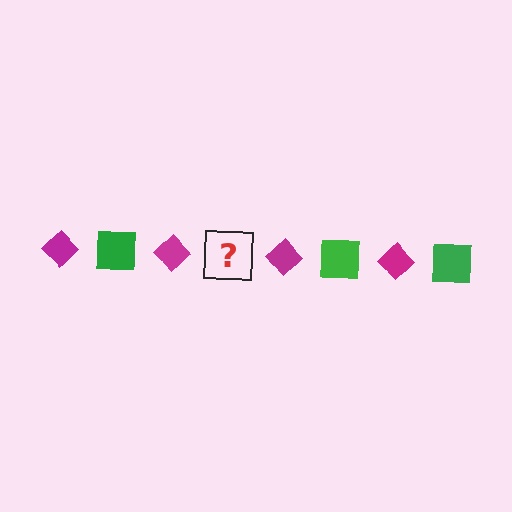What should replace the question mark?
The question mark should be replaced with a green square.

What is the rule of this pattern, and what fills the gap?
The rule is that the pattern alternates between magenta diamond and green square. The gap should be filled with a green square.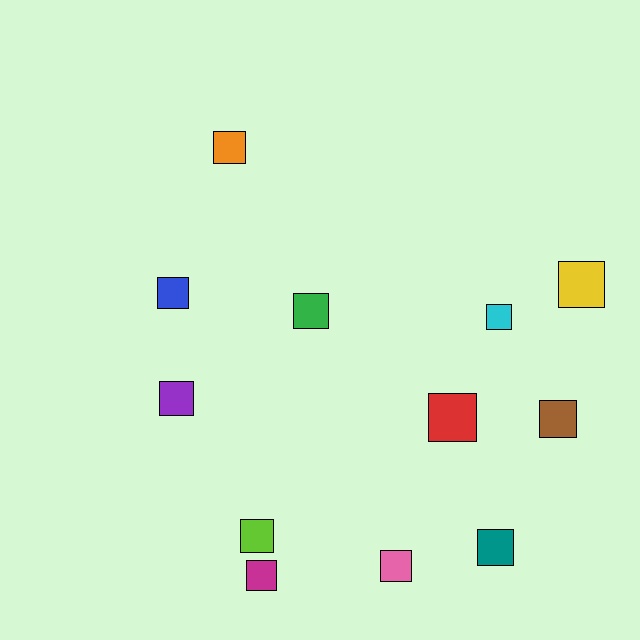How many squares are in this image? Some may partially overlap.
There are 12 squares.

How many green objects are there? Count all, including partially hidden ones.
There is 1 green object.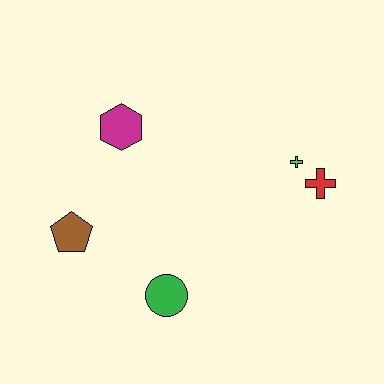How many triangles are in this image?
There are no triangles.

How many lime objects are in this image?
There is 1 lime object.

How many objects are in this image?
There are 5 objects.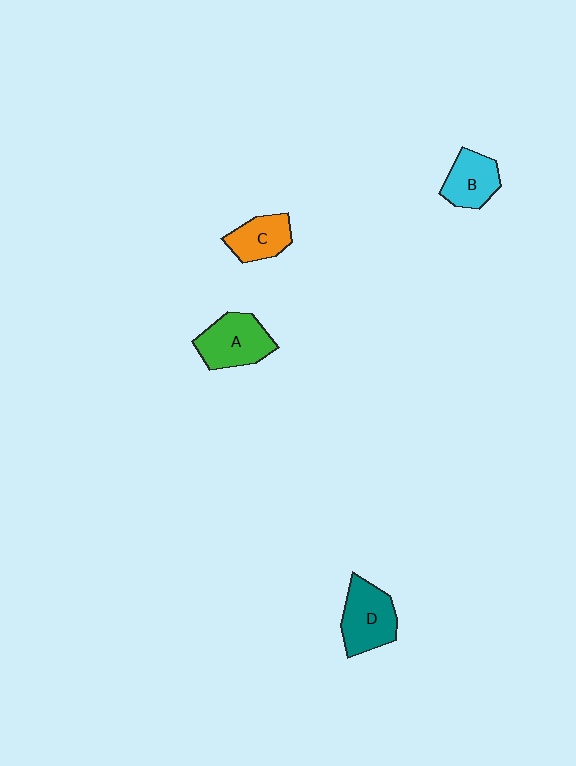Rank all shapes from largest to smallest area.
From largest to smallest: D (teal), A (green), B (cyan), C (orange).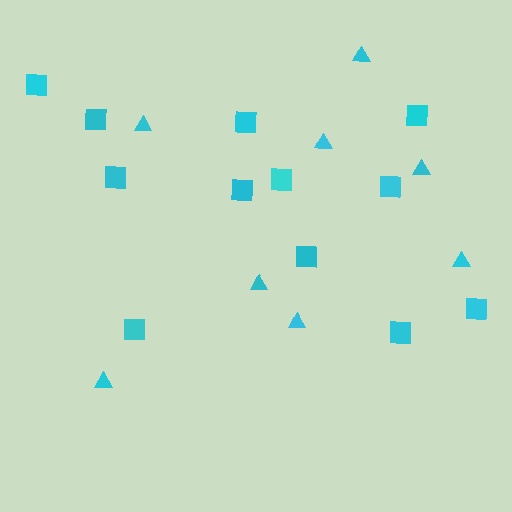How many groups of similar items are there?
There are 2 groups: one group of squares (12) and one group of triangles (8).